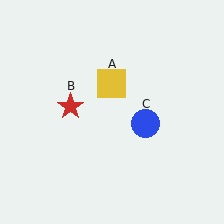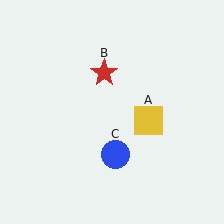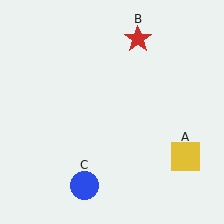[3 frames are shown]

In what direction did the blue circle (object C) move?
The blue circle (object C) moved down and to the left.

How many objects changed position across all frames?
3 objects changed position: yellow square (object A), red star (object B), blue circle (object C).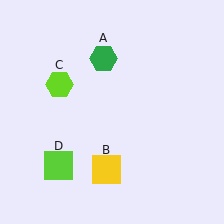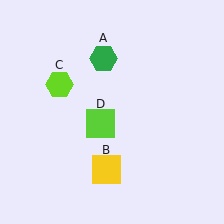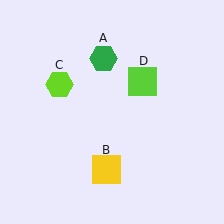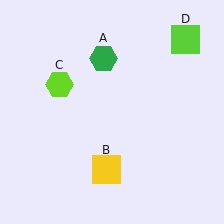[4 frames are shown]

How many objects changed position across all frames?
1 object changed position: lime square (object D).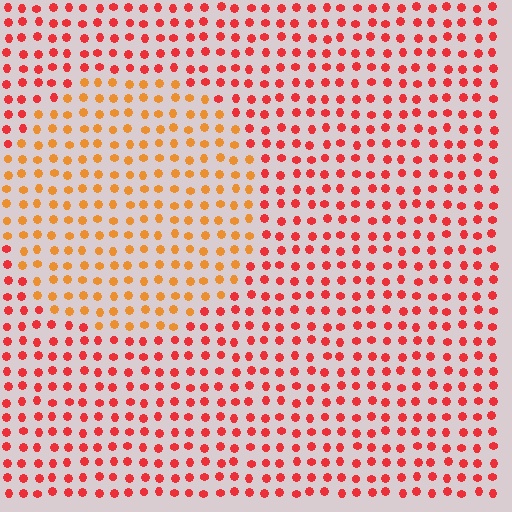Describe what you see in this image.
The image is filled with small red elements in a uniform arrangement. A circle-shaped region is visible where the elements are tinted to a slightly different hue, forming a subtle color boundary.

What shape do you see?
I see a circle.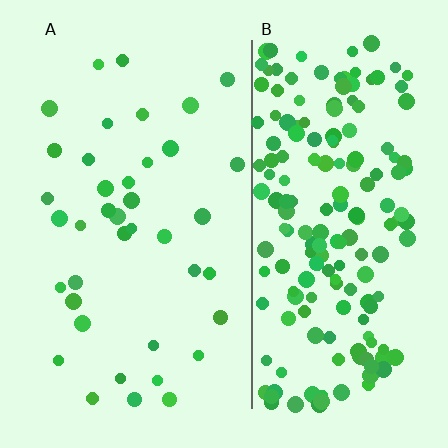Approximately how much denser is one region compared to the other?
Approximately 4.9× — region B over region A.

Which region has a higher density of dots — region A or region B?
B (the right).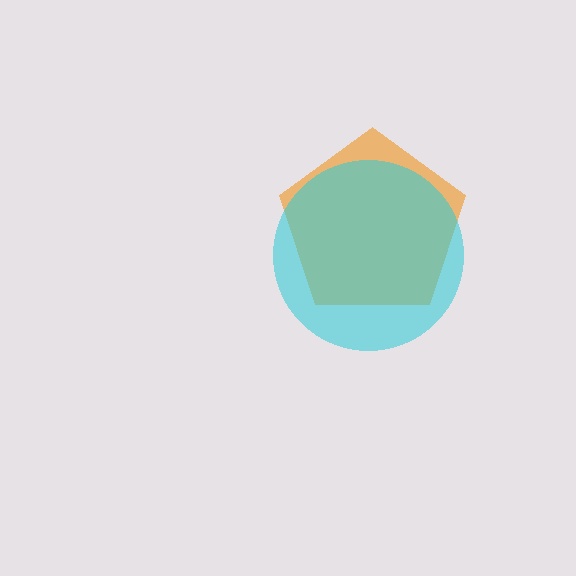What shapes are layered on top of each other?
The layered shapes are: an orange pentagon, a cyan circle.